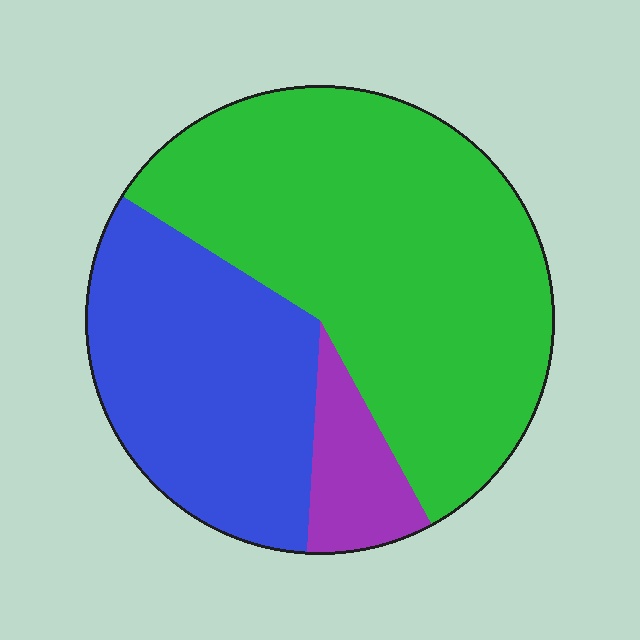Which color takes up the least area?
Purple, at roughly 10%.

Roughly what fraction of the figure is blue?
Blue takes up about one third (1/3) of the figure.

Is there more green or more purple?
Green.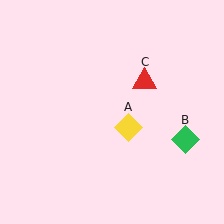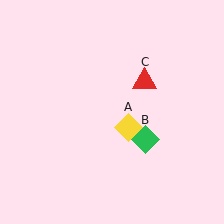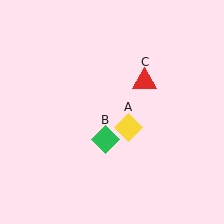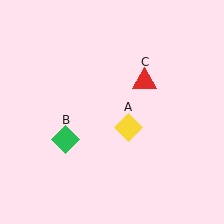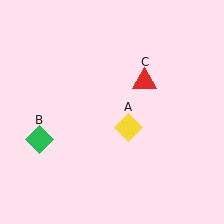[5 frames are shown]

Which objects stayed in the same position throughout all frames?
Yellow diamond (object A) and red triangle (object C) remained stationary.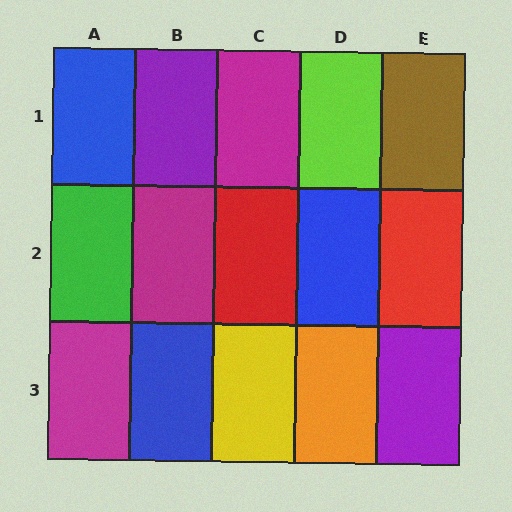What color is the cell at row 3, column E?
Purple.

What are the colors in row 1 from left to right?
Blue, purple, magenta, lime, brown.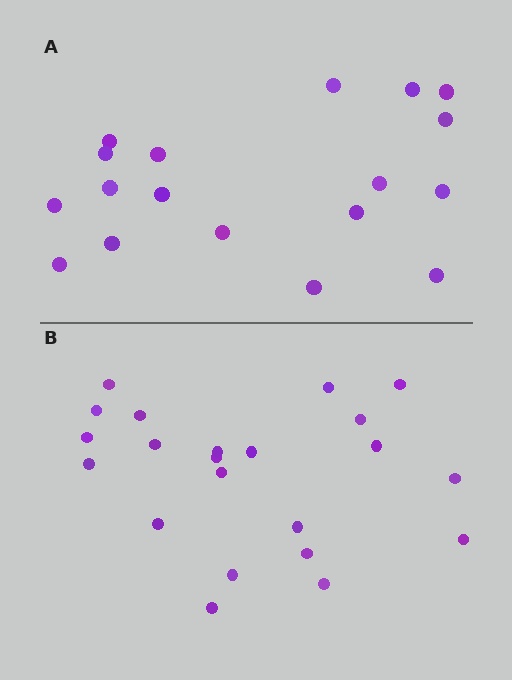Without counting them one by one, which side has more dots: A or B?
Region B (the bottom region) has more dots.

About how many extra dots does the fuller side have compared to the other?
Region B has about 4 more dots than region A.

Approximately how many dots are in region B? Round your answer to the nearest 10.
About 20 dots. (The exact count is 22, which rounds to 20.)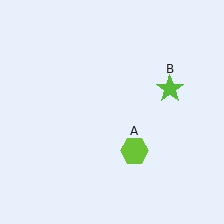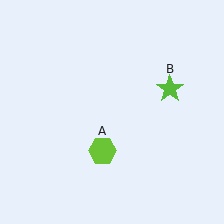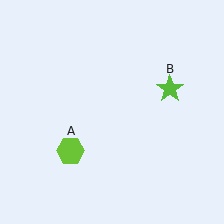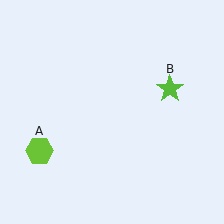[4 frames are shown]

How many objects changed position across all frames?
1 object changed position: lime hexagon (object A).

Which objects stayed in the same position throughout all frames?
Lime star (object B) remained stationary.